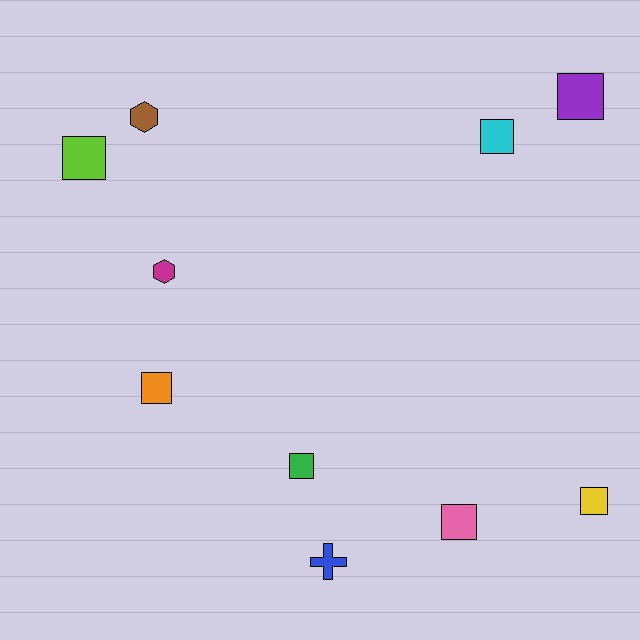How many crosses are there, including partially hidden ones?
There is 1 cross.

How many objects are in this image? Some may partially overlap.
There are 10 objects.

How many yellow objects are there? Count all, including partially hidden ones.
There is 1 yellow object.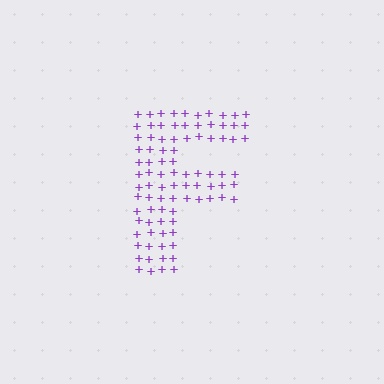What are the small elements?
The small elements are plus signs.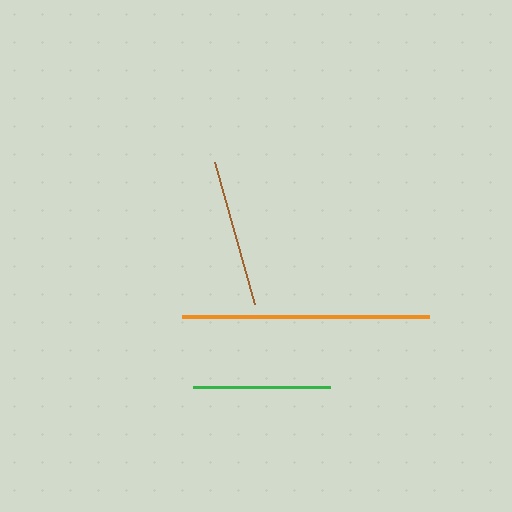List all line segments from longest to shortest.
From longest to shortest: orange, brown, green.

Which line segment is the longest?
The orange line is the longest at approximately 247 pixels.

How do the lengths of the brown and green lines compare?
The brown and green lines are approximately the same length.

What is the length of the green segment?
The green segment is approximately 137 pixels long.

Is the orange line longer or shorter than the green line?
The orange line is longer than the green line.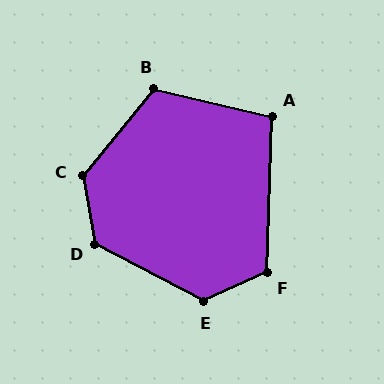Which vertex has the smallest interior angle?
A, at approximately 101 degrees.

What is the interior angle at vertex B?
Approximately 116 degrees (obtuse).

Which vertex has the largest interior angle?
C, at approximately 131 degrees.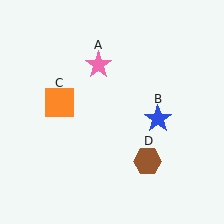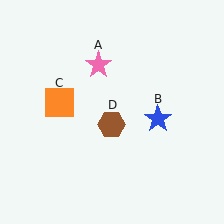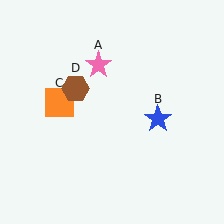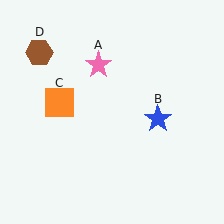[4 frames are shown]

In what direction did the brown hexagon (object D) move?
The brown hexagon (object D) moved up and to the left.